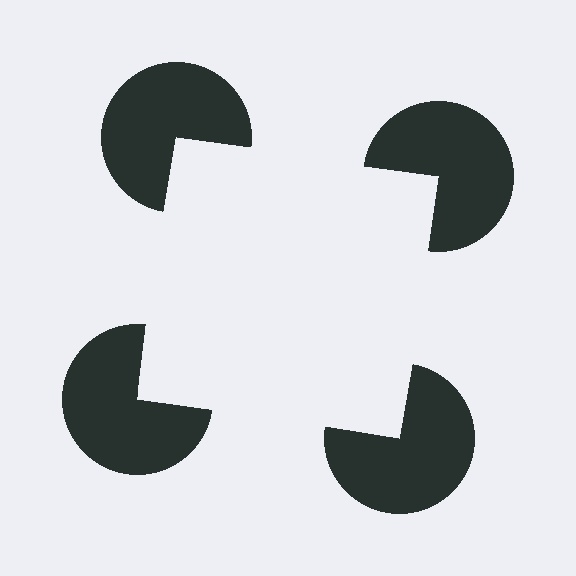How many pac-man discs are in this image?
There are 4 — one at each vertex of the illusory square.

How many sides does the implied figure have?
4 sides.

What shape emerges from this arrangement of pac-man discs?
An illusory square — its edges are inferred from the aligned wedge cuts in the pac-man discs, not physically drawn.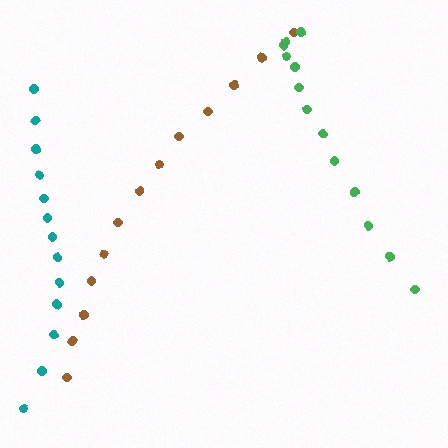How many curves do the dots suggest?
There are 3 distinct paths.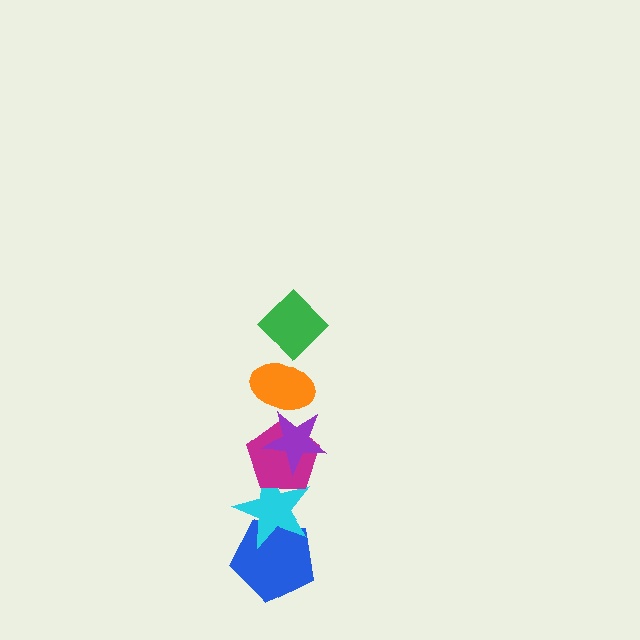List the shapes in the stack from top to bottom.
From top to bottom: the green diamond, the orange ellipse, the purple star, the magenta pentagon, the cyan star, the blue pentagon.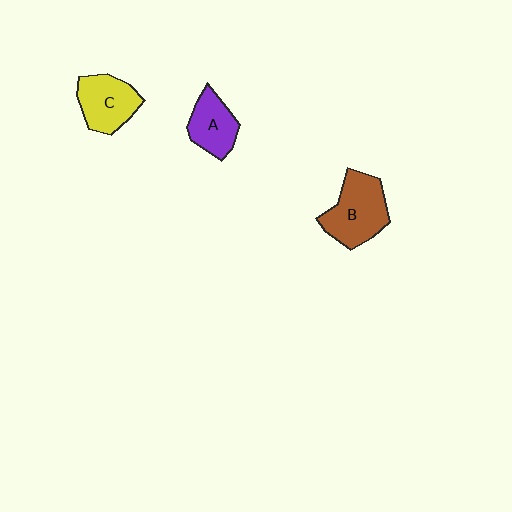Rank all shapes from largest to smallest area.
From largest to smallest: B (brown), C (yellow), A (purple).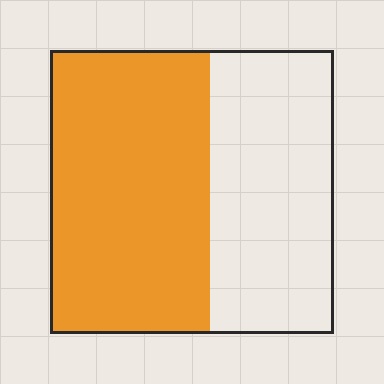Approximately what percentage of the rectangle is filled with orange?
Approximately 55%.